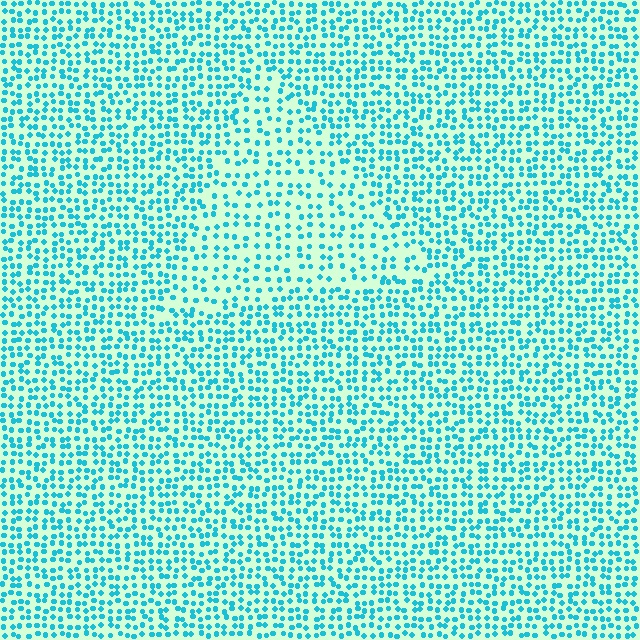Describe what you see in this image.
The image contains small cyan elements arranged at two different densities. A triangle-shaped region is visible where the elements are less densely packed than the surrounding area.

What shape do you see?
I see a triangle.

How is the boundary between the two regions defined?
The boundary is defined by a change in element density (approximately 1.7x ratio). All elements are the same color, size, and shape.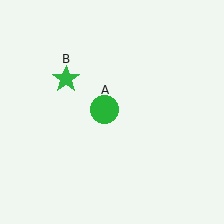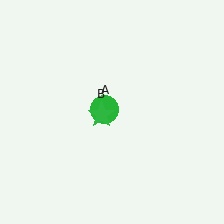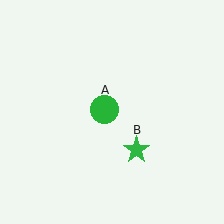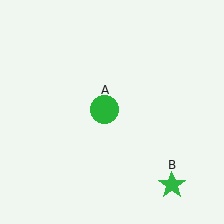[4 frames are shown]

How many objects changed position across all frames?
1 object changed position: green star (object B).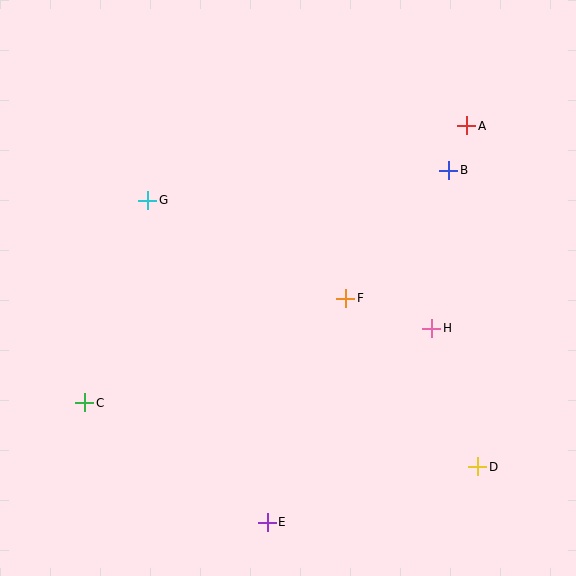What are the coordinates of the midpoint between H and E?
The midpoint between H and E is at (350, 425).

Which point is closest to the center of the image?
Point F at (345, 298) is closest to the center.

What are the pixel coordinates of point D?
Point D is at (478, 467).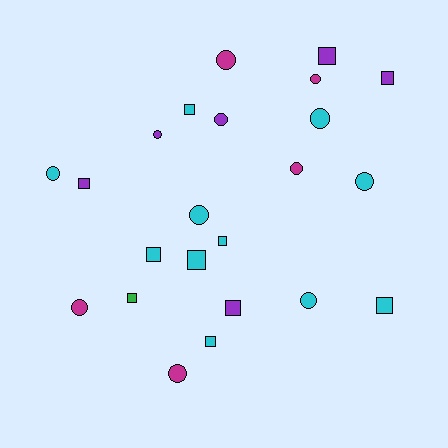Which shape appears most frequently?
Circle, with 12 objects.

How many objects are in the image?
There are 23 objects.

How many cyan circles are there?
There are 5 cyan circles.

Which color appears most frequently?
Cyan, with 11 objects.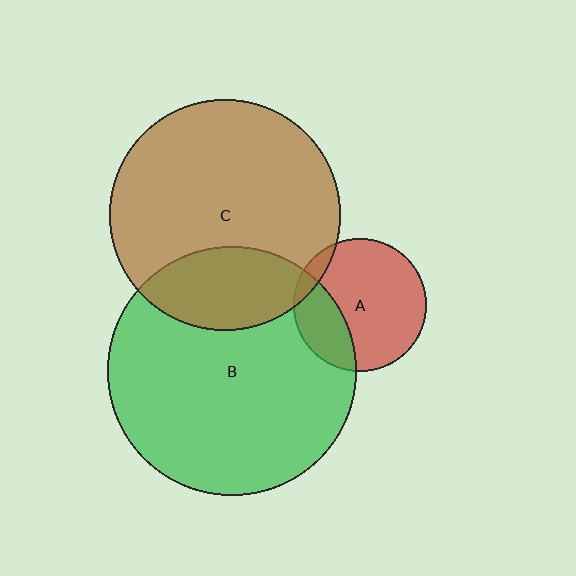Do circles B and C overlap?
Yes.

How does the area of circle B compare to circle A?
Approximately 3.5 times.